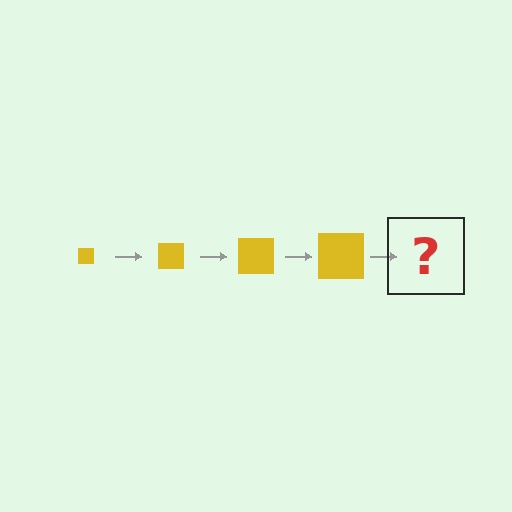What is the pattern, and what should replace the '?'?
The pattern is that the square gets progressively larger each step. The '?' should be a yellow square, larger than the previous one.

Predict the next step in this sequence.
The next step is a yellow square, larger than the previous one.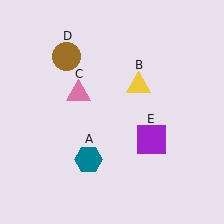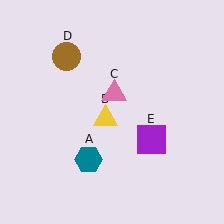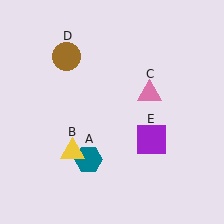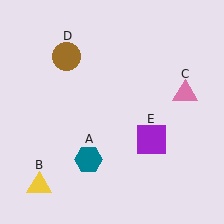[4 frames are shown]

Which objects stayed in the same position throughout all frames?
Teal hexagon (object A) and brown circle (object D) and purple square (object E) remained stationary.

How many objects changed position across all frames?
2 objects changed position: yellow triangle (object B), pink triangle (object C).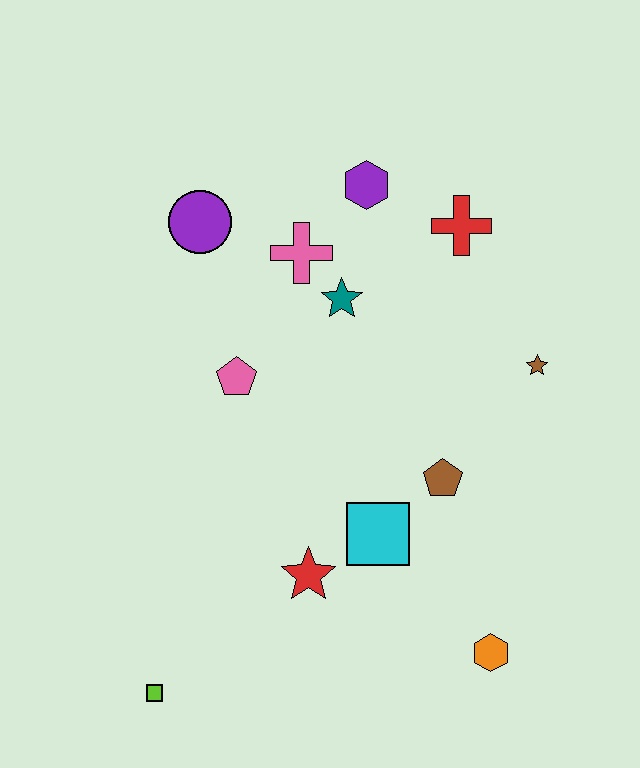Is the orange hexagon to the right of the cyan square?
Yes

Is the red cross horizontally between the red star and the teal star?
No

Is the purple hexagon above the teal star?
Yes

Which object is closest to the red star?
The cyan square is closest to the red star.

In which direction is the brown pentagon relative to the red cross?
The brown pentagon is below the red cross.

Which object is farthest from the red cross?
The lime square is farthest from the red cross.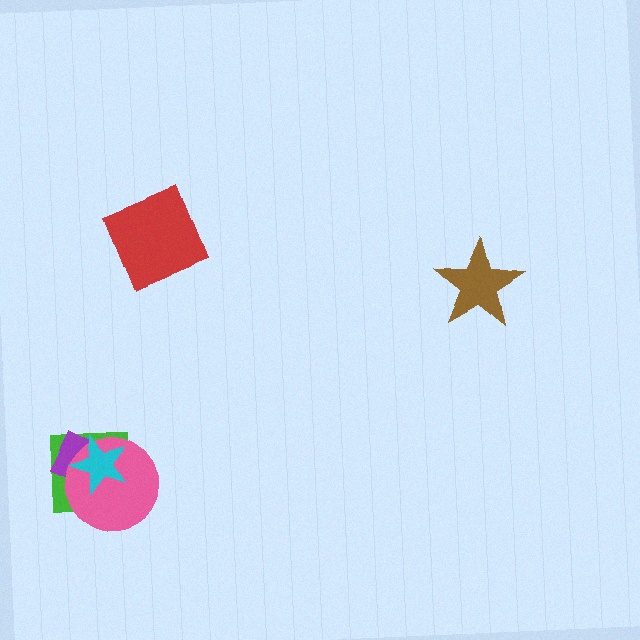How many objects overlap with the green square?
3 objects overlap with the green square.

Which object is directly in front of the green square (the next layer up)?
The purple diamond is directly in front of the green square.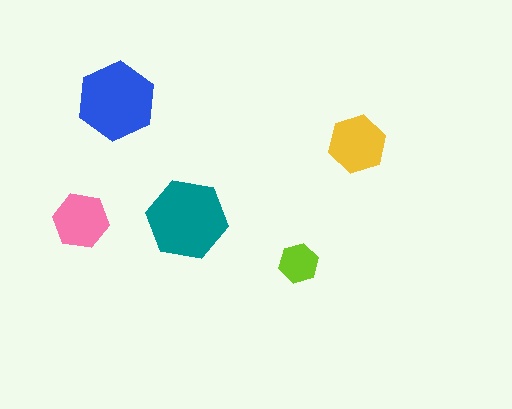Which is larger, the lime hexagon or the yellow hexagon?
The yellow one.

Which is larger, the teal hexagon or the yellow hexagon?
The teal one.